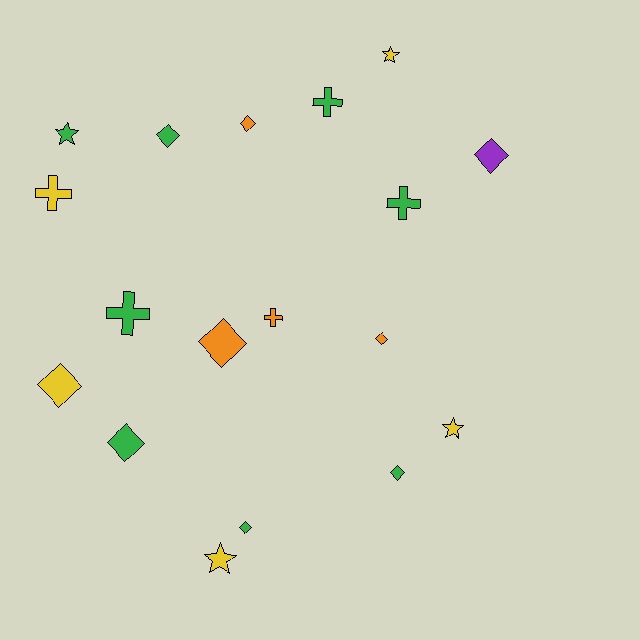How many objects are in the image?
There are 18 objects.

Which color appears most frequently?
Green, with 8 objects.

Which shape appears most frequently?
Diamond, with 9 objects.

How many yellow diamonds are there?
There is 1 yellow diamond.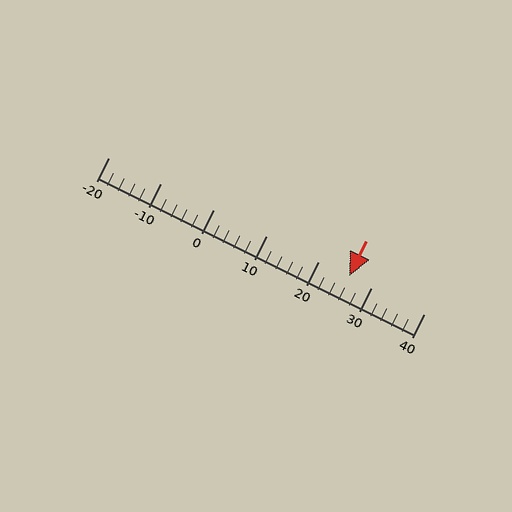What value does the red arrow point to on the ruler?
The red arrow points to approximately 26.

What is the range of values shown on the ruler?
The ruler shows values from -20 to 40.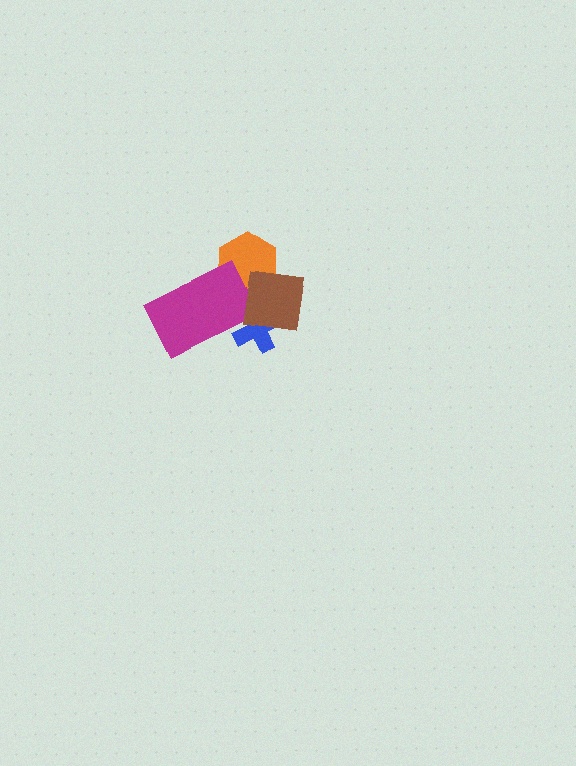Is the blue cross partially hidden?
Yes, it is partially covered by another shape.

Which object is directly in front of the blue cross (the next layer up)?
The magenta rectangle is directly in front of the blue cross.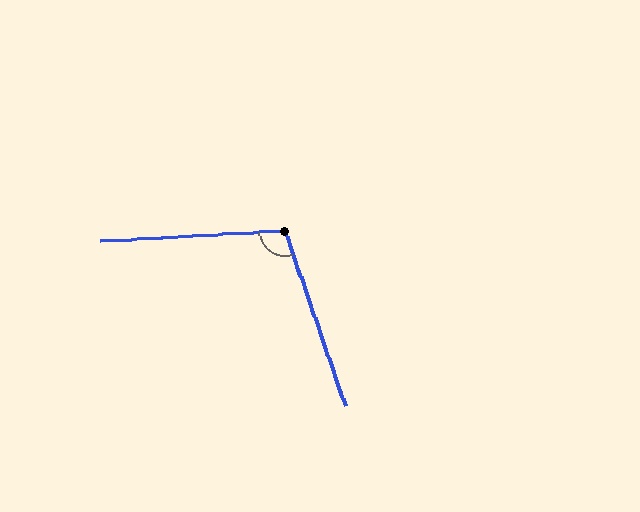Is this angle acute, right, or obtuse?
It is obtuse.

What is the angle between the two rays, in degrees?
Approximately 106 degrees.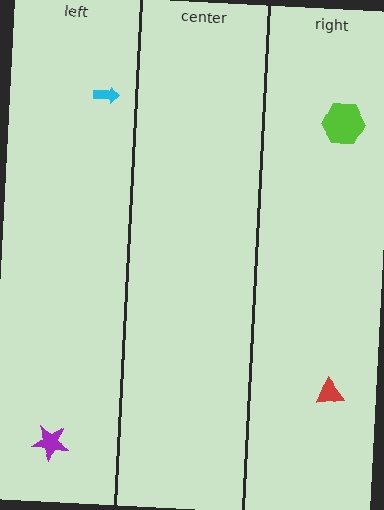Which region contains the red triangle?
The right region.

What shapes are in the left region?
The purple star, the cyan arrow.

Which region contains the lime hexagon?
The right region.